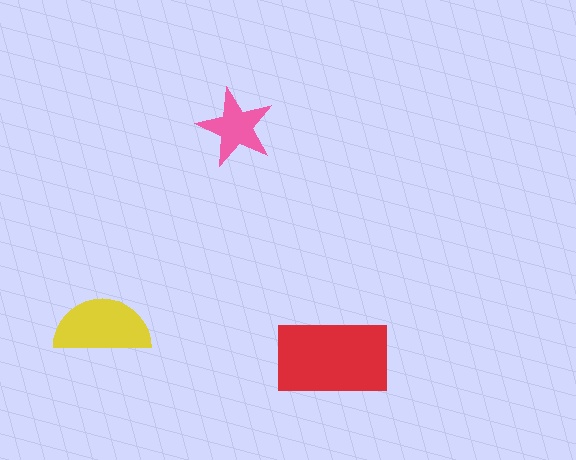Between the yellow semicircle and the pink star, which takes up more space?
The yellow semicircle.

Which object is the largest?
The red rectangle.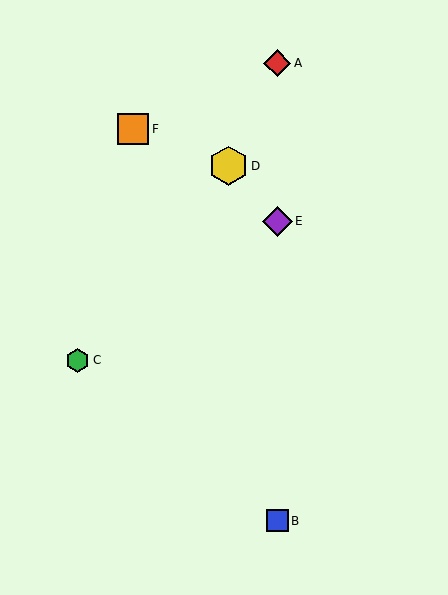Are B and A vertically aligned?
Yes, both are at x≈277.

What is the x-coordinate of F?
Object F is at x≈133.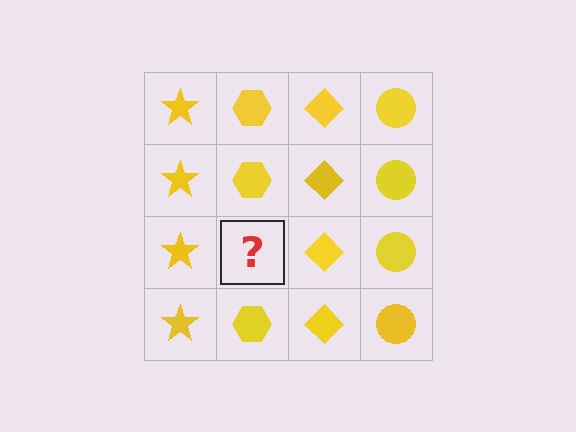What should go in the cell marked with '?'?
The missing cell should contain a yellow hexagon.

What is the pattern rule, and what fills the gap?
The rule is that each column has a consistent shape. The gap should be filled with a yellow hexagon.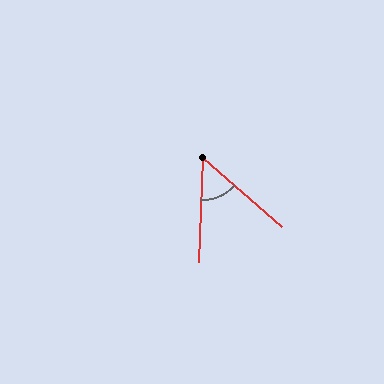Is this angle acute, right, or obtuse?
It is acute.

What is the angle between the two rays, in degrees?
Approximately 51 degrees.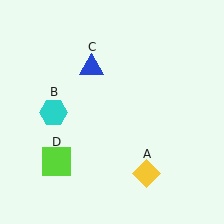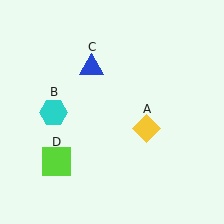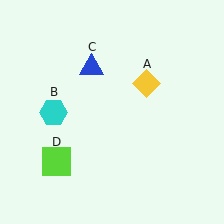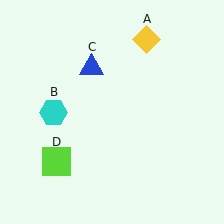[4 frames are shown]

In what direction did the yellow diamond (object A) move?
The yellow diamond (object A) moved up.